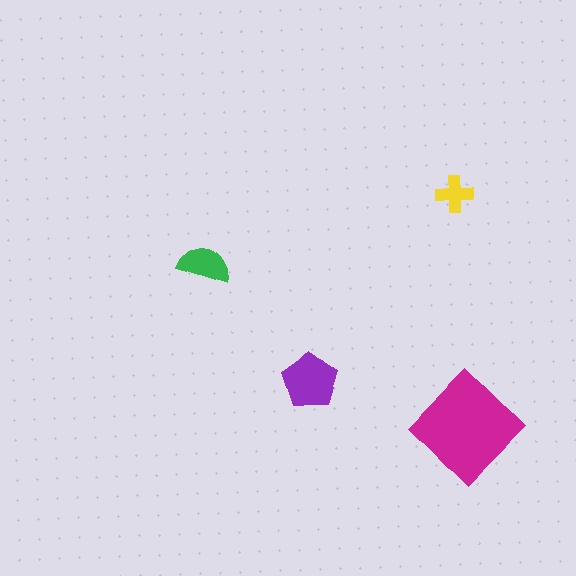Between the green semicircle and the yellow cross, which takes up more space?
The green semicircle.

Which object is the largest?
The magenta diamond.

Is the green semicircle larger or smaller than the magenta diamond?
Smaller.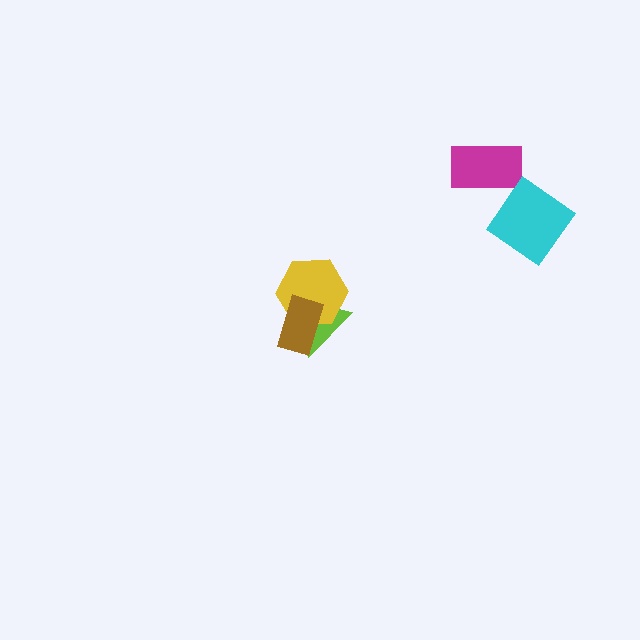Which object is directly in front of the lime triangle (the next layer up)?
The yellow hexagon is directly in front of the lime triangle.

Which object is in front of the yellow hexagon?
The brown rectangle is in front of the yellow hexagon.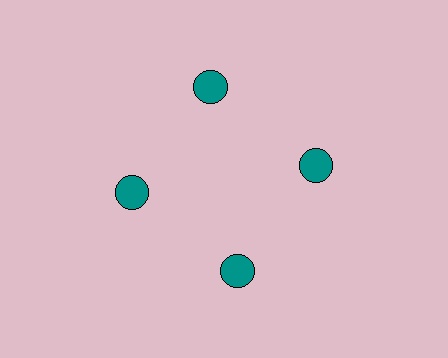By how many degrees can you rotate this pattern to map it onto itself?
The pattern maps onto itself every 90 degrees of rotation.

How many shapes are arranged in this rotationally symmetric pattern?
There are 4 shapes, arranged in 4 groups of 1.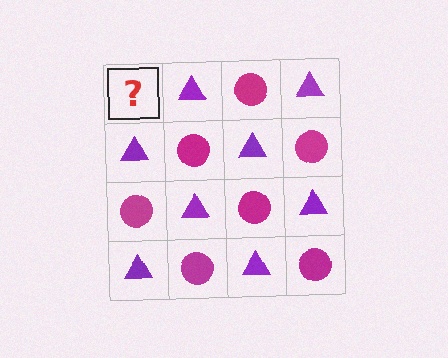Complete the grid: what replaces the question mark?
The question mark should be replaced with a magenta circle.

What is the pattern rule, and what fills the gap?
The rule is that it alternates magenta circle and purple triangle in a checkerboard pattern. The gap should be filled with a magenta circle.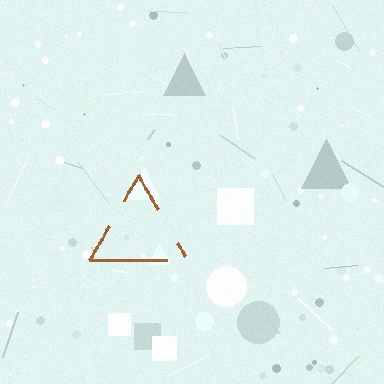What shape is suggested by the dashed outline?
The dashed outline suggests a triangle.